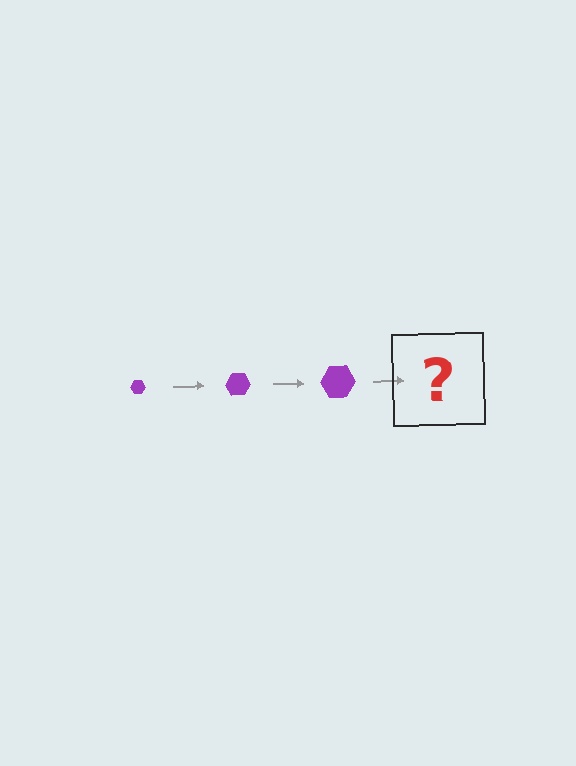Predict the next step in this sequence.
The next step is a purple hexagon, larger than the previous one.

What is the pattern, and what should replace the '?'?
The pattern is that the hexagon gets progressively larger each step. The '?' should be a purple hexagon, larger than the previous one.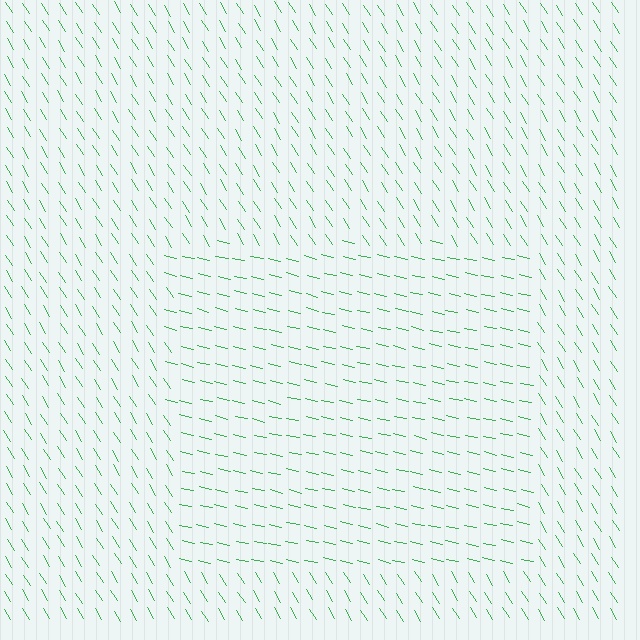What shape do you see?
I see a rectangle.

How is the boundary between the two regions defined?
The boundary is defined purely by a change in line orientation (approximately 45 degrees difference). All lines are the same color and thickness.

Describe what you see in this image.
The image is filled with small green line segments. A rectangle region in the image has lines oriented differently from the surrounding lines, creating a visible texture boundary.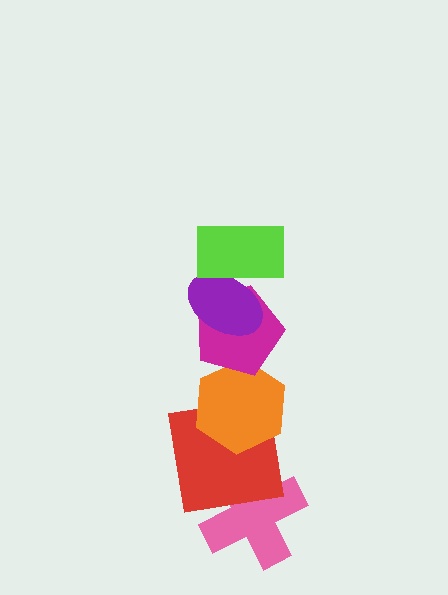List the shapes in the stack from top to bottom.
From top to bottom: the lime rectangle, the purple ellipse, the magenta pentagon, the orange hexagon, the red square, the pink cross.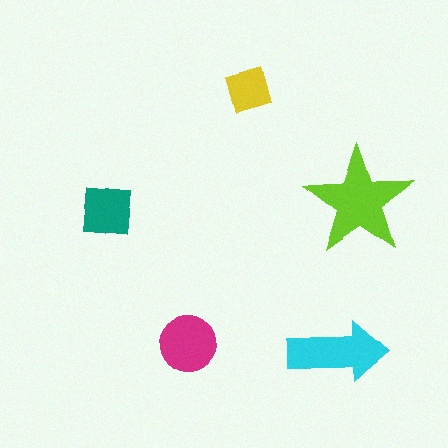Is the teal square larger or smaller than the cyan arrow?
Smaller.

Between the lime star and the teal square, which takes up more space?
The lime star.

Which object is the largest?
The lime star.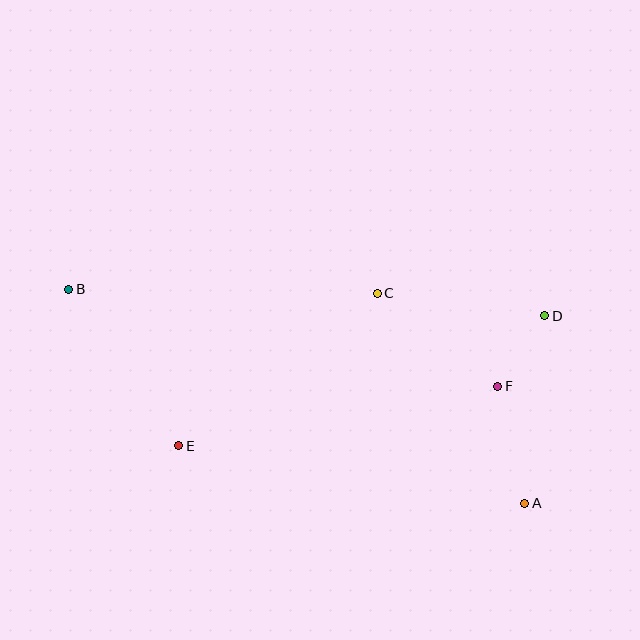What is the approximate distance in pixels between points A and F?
The distance between A and F is approximately 120 pixels.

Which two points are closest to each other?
Points D and F are closest to each other.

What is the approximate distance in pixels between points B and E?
The distance between B and E is approximately 191 pixels.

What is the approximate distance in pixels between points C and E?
The distance between C and E is approximately 251 pixels.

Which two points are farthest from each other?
Points A and B are farthest from each other.